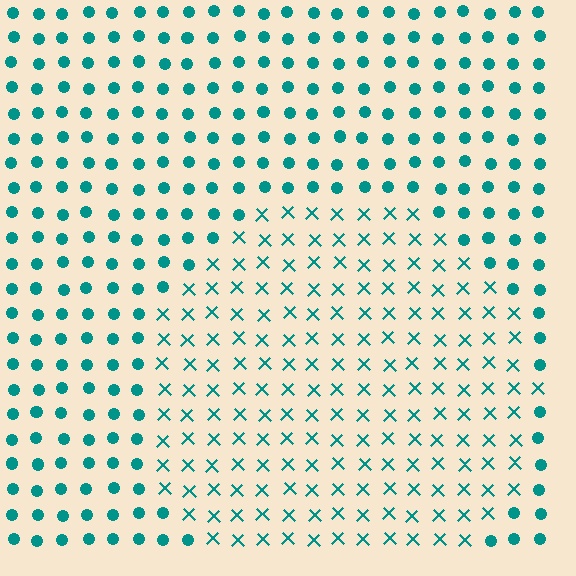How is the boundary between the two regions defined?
The boundary is defined by a change in element shape: X marks inside vs. circles outside. All elements share the same color and spacing.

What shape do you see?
I see a circle.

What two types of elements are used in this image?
The image uses X marks inside the circle region and circles outside it.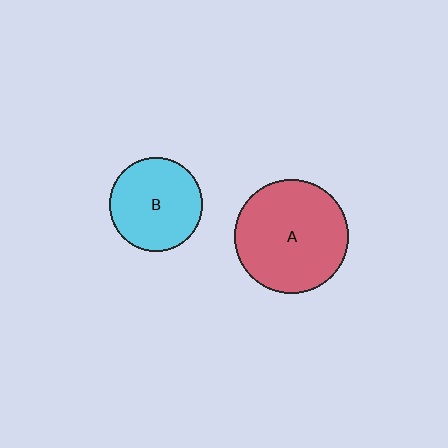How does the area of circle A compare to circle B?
Approximately 1.5 times.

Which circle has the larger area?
Circle A (red).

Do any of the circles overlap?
No, none of the circles overlap.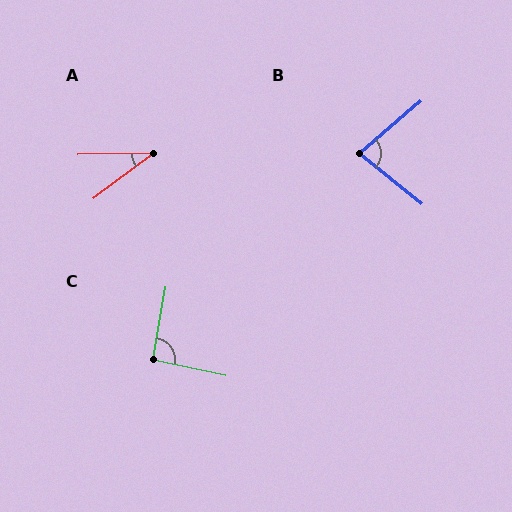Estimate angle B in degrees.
Approximately 79 degrees.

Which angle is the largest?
C, at approximately 92 degrees.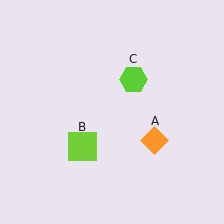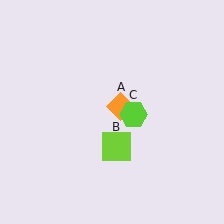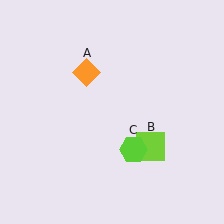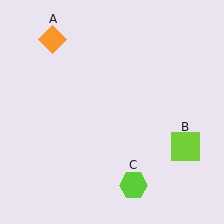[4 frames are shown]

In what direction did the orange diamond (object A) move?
The orange diamond (object A) moved up and to the left.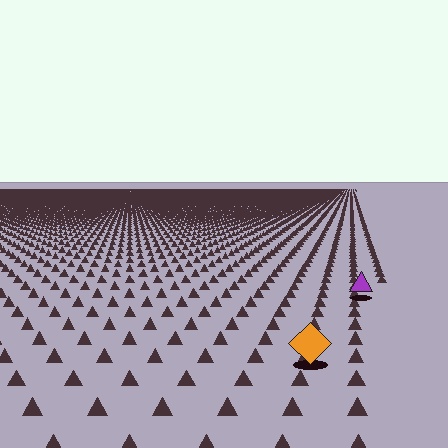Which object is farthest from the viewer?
The purple triangle is farthest from the viewer. It appears smaller and the ground texture around it is denser.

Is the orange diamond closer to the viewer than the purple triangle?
Yes. The orange diamond is closer — you can tell from the texture gradient: the ground texture is coarser near it.